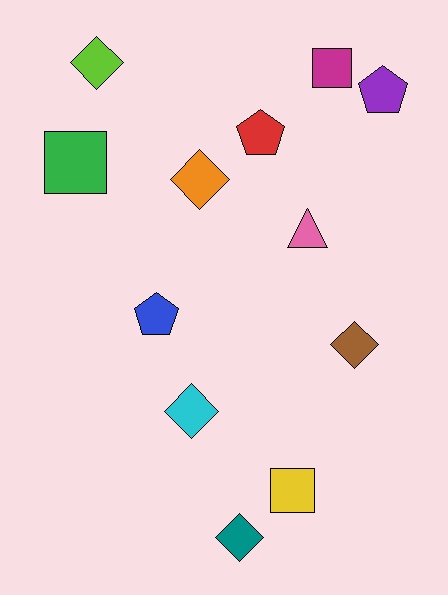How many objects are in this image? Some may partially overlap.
There are 12 objects.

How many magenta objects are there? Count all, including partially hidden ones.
There is 1 magenta object.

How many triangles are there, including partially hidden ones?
There is 1 triangle.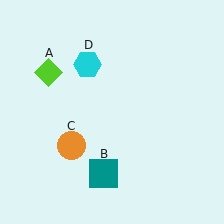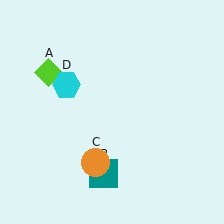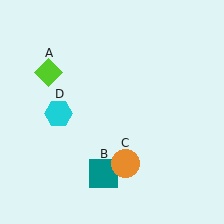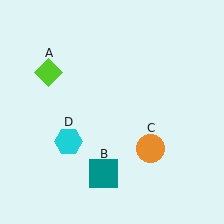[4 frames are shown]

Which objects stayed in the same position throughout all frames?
Lime diamond (object A) and teal square (object B) remained stationary.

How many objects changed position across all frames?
2 objects changed position: orange circle (object C), cyan hexagon (object D).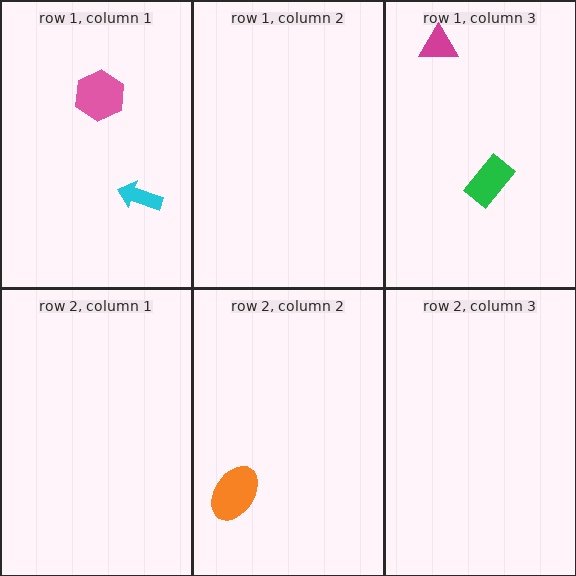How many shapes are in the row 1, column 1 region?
2.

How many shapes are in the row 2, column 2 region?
1.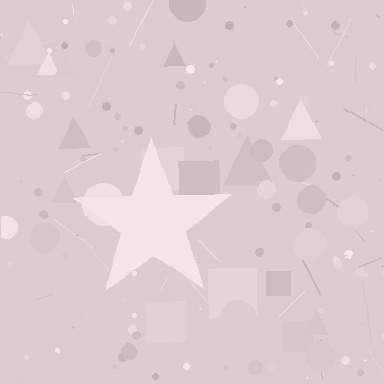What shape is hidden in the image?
A star is hidden in the image.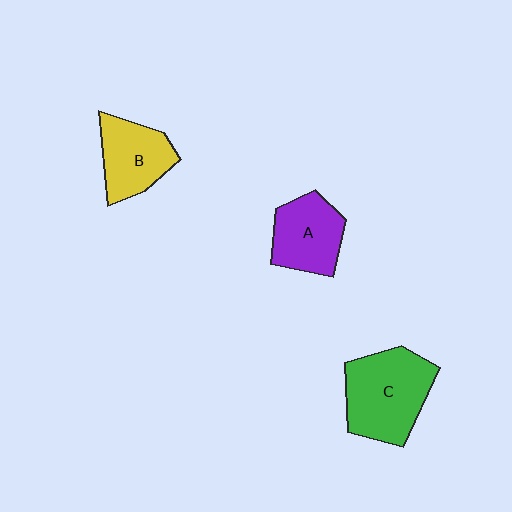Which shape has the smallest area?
Shape A (purple).